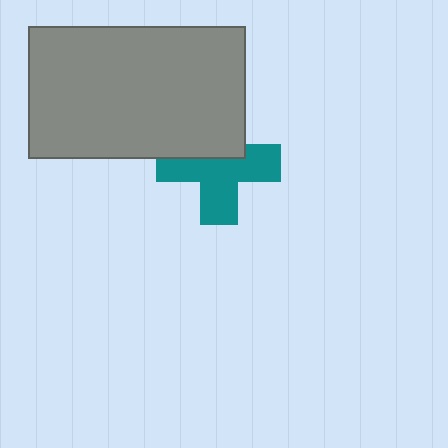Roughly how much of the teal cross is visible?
About half of it is visible (roughly 62%).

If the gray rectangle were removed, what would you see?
You would see the complete teal cross.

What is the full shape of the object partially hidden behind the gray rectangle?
The partially hidden object is a teal cross.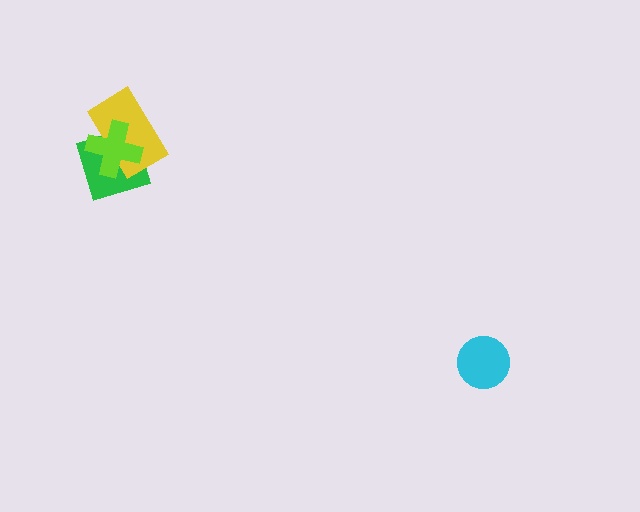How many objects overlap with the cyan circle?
0 objects overlap with the cyan circle.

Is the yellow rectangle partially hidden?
Yes, it is partially covered by another shape.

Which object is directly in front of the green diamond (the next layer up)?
The yellow rectangle is directly in front of the green diamond.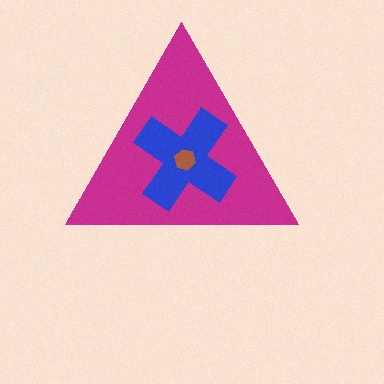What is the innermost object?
The brown hexagon.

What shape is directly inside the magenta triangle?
The blue cross.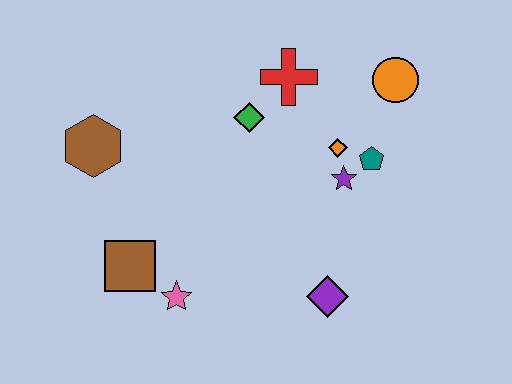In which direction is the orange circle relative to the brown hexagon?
The orange circle is to the right of the brown hexagon.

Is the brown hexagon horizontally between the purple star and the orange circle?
No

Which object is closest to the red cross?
The green diamond is closest to the red cross.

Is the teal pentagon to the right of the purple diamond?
Yes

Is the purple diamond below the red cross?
Yes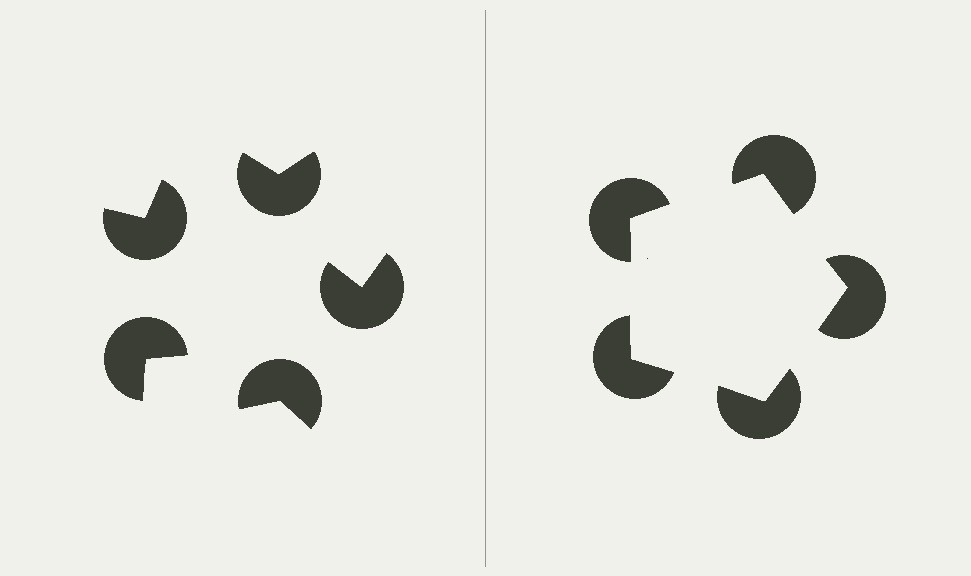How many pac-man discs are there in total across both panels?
10 — 5 on each side.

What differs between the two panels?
The pac-man discs are positioned identically on both sides; only the wedge orientations differ. On the right they align to a pentagon; on the left they are misaligned.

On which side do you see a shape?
An illusory pentagon appears on the right side. On the left side the wedge cuts are rotated, so no coherent shape forms.